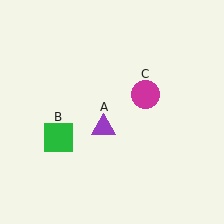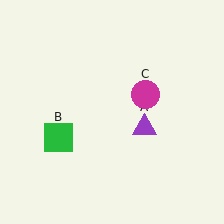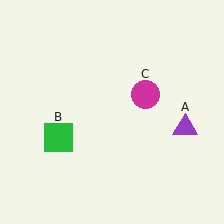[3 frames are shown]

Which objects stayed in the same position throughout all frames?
Green square (object B) and magenta circle (object C) remained stationary.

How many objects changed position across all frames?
1 object changed position: purple triangle (object A).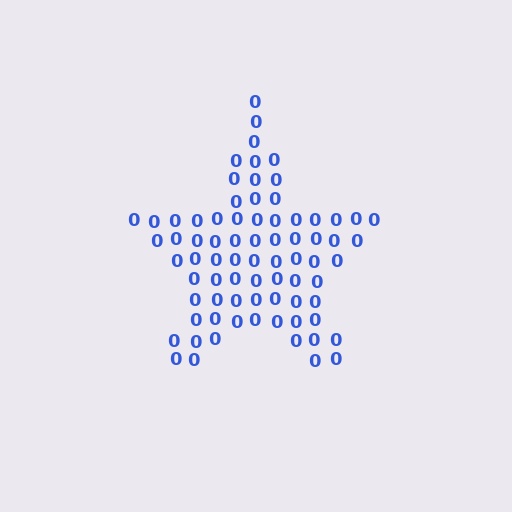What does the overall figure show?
The overall figure shows a star.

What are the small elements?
The small elements are digit 0's.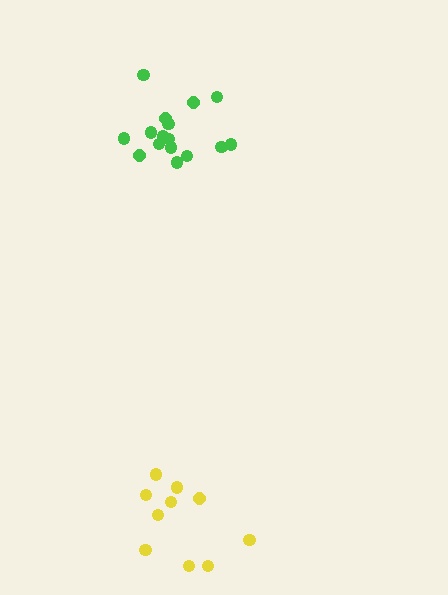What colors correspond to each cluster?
The clusters are colored: yellow, green.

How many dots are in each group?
Group 1: 10 dots, Group 2: 16 dots (26 total).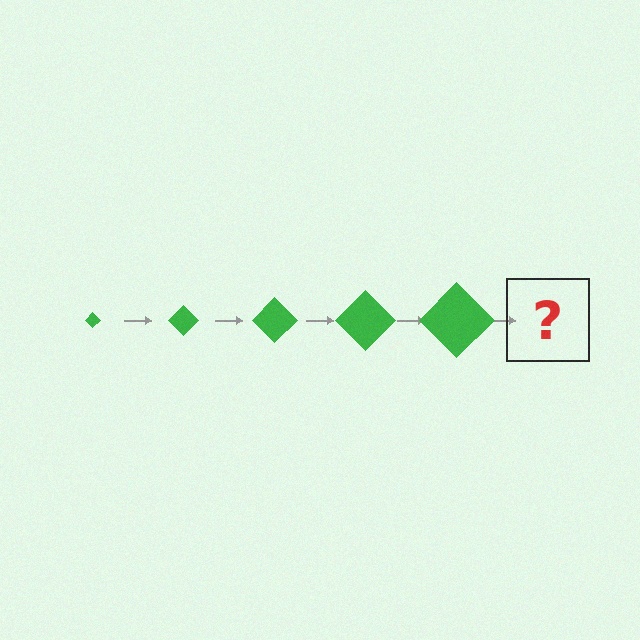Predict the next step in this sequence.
The next step is a green diamond, larger than the previous one.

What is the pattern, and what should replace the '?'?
The pattern is that the diamond gets progressively larger each step. The '?' should be a green diamond, larger than the previous one.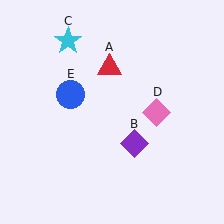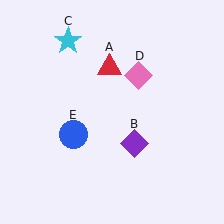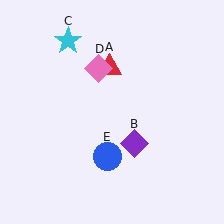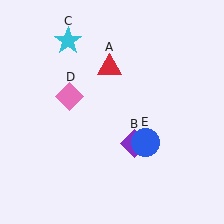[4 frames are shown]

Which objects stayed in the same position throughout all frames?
Red triangle (object A) and purple diamond (object B) and cyan star (object C) remained stationary.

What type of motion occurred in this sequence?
The pink diamond (object D), blue circle (object E) rotated counterclockwise around the center of the scene.